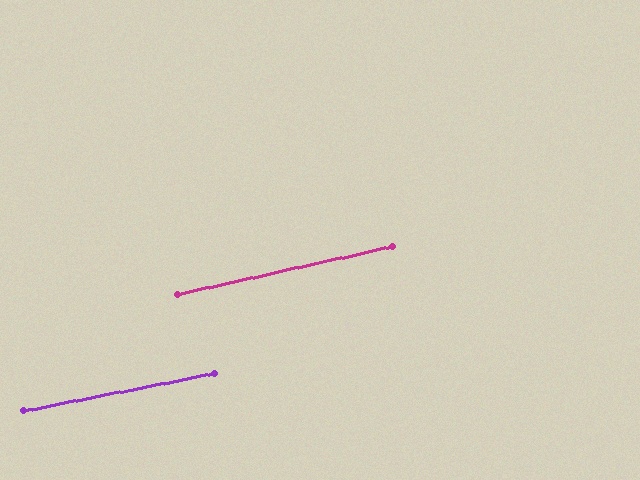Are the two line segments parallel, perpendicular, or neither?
Parallel — their directions differ by only 1.4°.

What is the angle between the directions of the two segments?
Approximately 1 degree.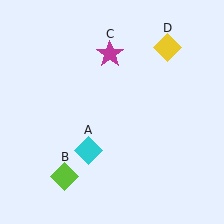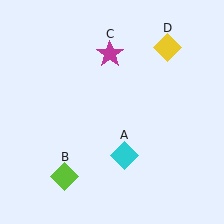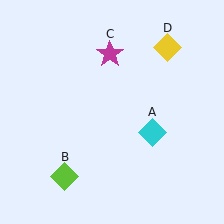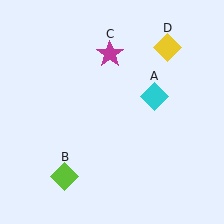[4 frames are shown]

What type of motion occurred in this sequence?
The cyan diamond (object A) rotated counterclockwise around the center of the scene.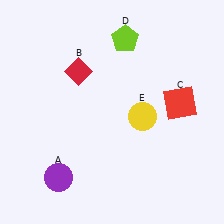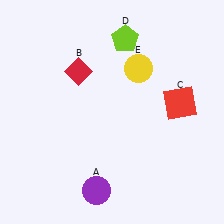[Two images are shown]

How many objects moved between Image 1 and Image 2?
2 objects moved between the two images.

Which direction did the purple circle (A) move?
The purple circle (A) moved right.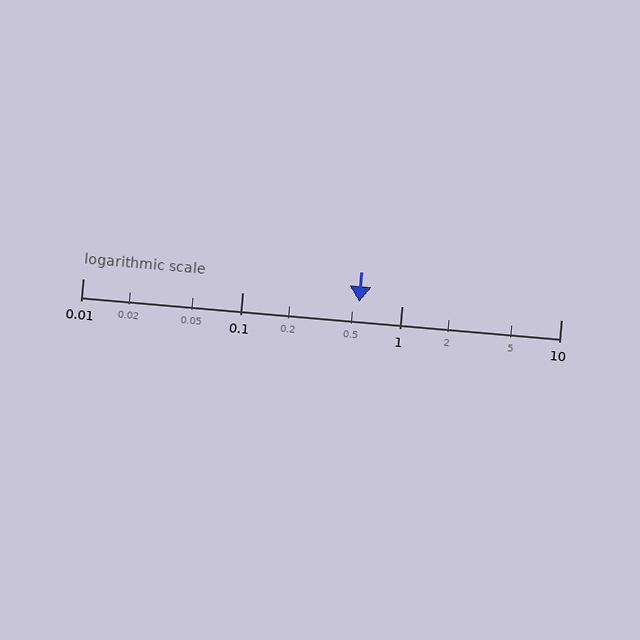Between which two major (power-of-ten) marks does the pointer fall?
The pointer is between 0.1 and 1.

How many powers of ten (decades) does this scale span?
The scale spans 3 decades, from 0.01 to 10.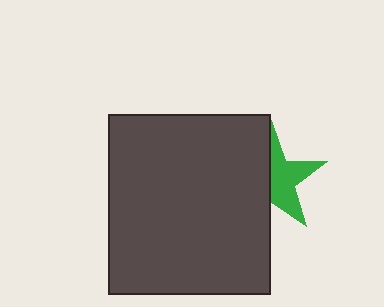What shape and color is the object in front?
The object in front is a dark gray rectangle.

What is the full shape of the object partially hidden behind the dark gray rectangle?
The partially hidden object is a green star.